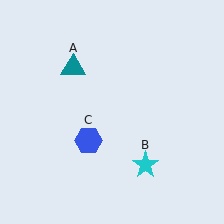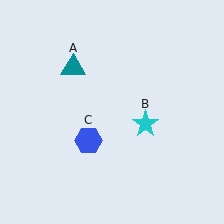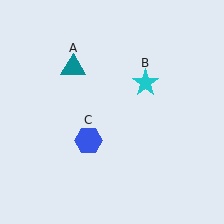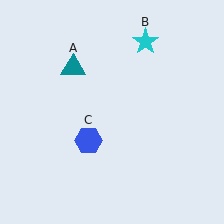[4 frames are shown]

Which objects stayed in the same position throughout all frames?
Teal triangle (object A) and blue hexagon (object C) remained stationary.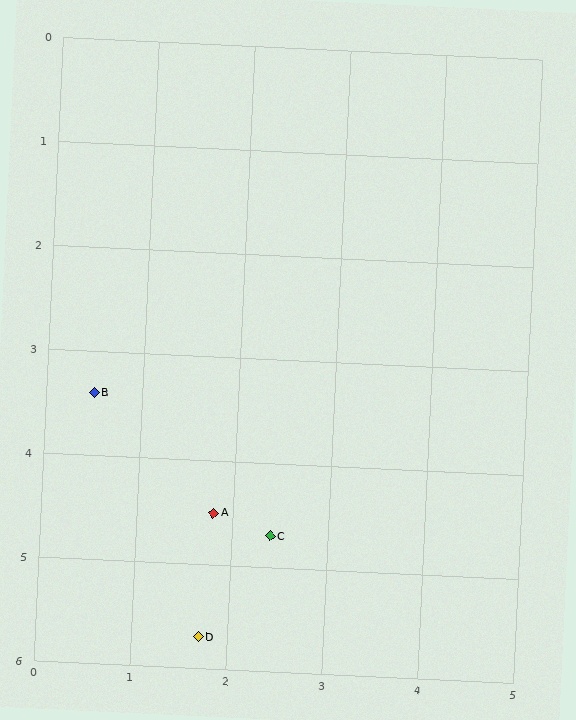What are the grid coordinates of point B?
Point B is at approximately (0.5, 3.4).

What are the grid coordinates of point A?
Point A is at approximately (1.8, 4.5).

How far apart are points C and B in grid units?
Points C and B are about 2.3 grid units apart.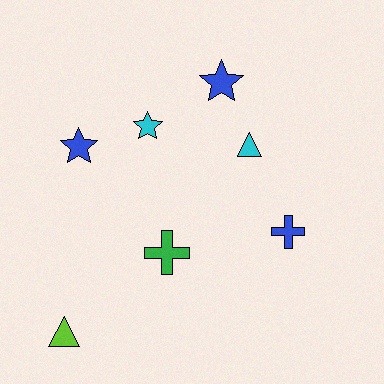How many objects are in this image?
There are 7 objects.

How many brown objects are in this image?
There are no brown objects.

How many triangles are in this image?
There are 2 triangles.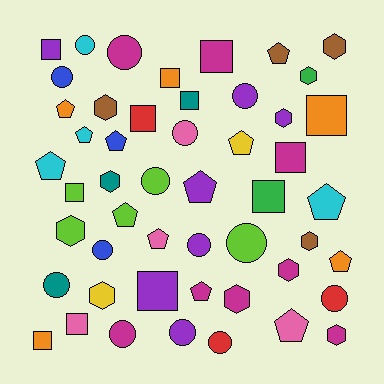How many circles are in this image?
There are 14 circles.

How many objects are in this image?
There are 50 objects.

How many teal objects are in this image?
There are 3 teal objects.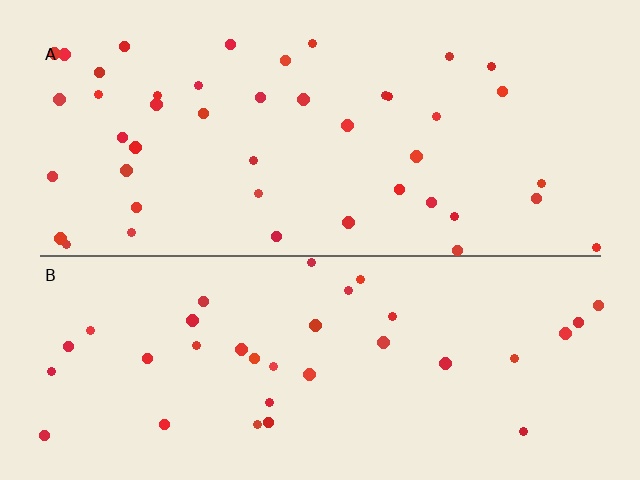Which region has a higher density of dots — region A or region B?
A (the top).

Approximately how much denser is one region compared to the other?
Approximately 1.3× — region A over region B.